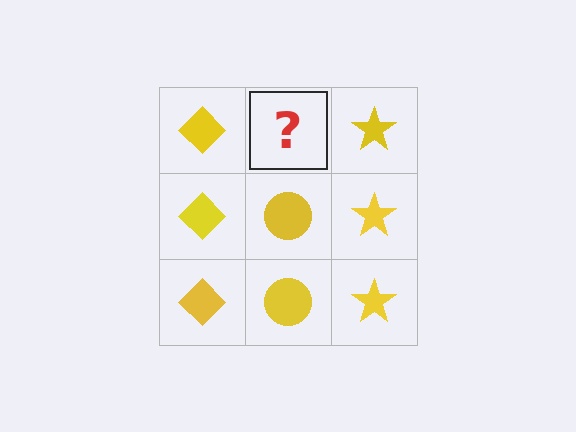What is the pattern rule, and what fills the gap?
The rule is that each column has a consistent shape. The gap should be filled with a yellow circle.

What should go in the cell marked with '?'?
The missing cell should contain a yellow circle.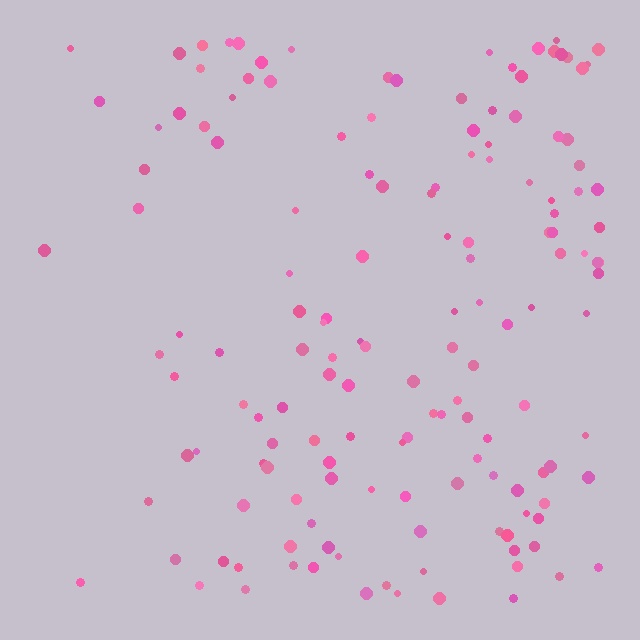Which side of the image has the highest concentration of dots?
The right.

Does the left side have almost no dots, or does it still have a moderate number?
Still a moderate number, just noticeably fewer than the right.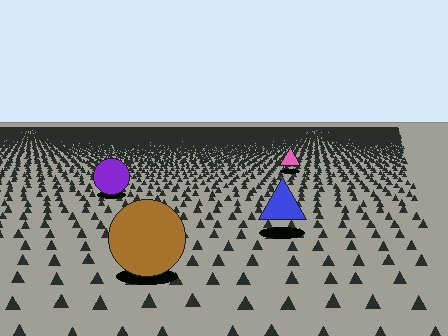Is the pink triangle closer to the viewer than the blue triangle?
No. The blue triangle is closer — you can tell from the texture gradient: the ground texture is coarser near it.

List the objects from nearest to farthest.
From nearest to farthest: the brown circle, the blue triangle, the purple circle, the pink triangle.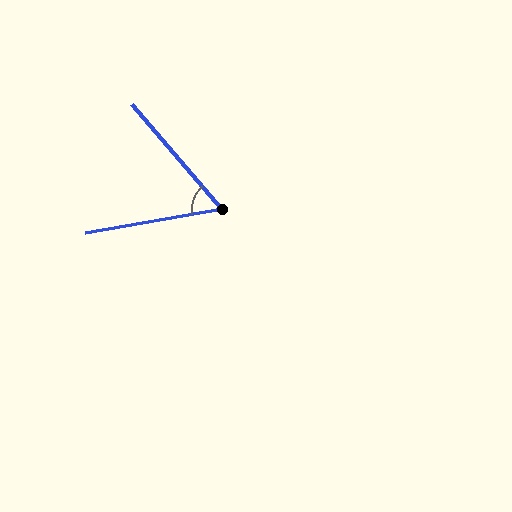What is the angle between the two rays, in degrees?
Approximately 59 degrees.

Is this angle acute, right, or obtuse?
It is acute.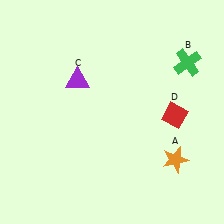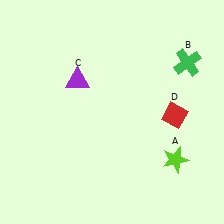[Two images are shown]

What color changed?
The star (A) changed from orange in Image 1 to lime in Image 2.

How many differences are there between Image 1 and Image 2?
There is 1 difference between the two images.